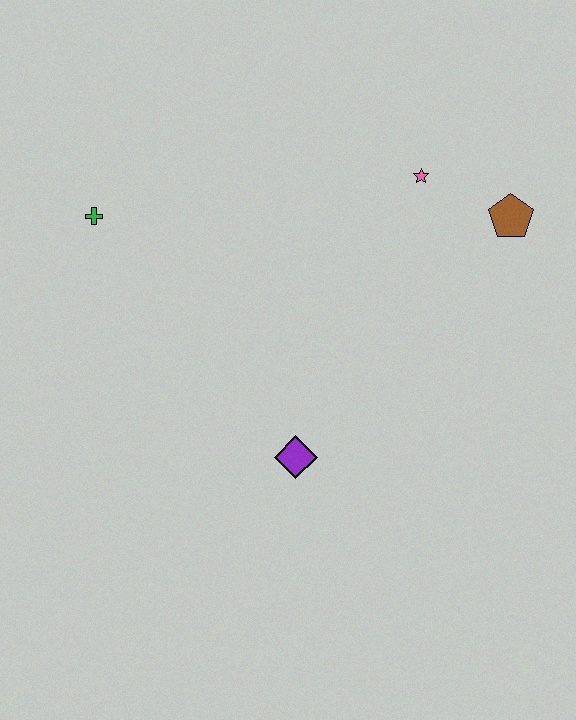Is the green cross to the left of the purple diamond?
Yes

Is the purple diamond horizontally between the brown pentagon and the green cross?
Yes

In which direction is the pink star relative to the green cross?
The pink star is to the right of the green cross.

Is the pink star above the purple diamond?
Yes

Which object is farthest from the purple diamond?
The brown pentagon is farthest from the purple diamond.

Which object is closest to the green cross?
The purple diamond is closest to the green cross.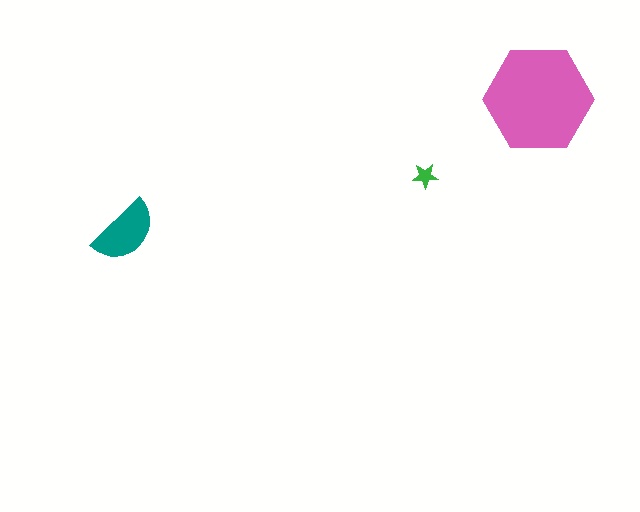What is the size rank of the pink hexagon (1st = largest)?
1st.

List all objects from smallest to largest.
The green star, the teal semicircle, the pink hexagon.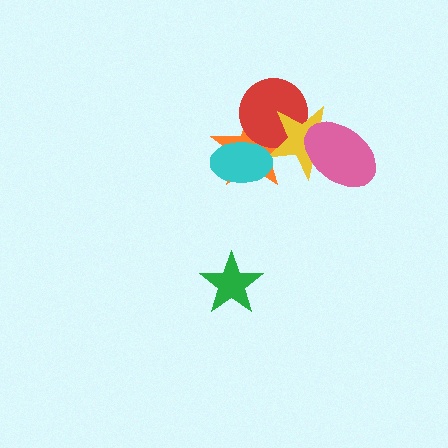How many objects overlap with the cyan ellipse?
2 objects overlap with the cyan ellipse.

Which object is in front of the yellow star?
The pink ellipse is in front of the yellow star.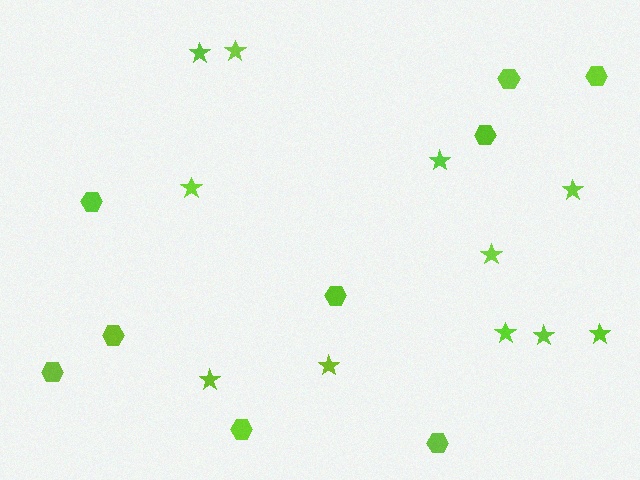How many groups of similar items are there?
There are 2 groups: one group of hexagons (9) and one group of stars (11).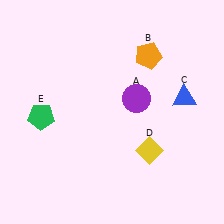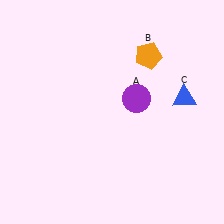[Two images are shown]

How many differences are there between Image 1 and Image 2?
There are 2 differences between the two images.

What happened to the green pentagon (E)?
The green pentagon (E) was removed in Image 2. It was in the bottom-left area of Image 1.